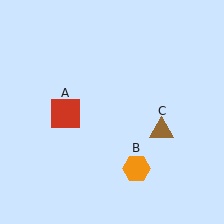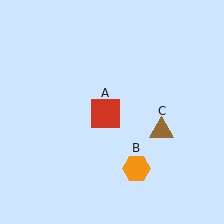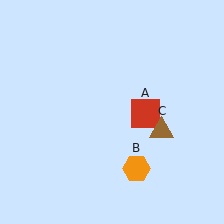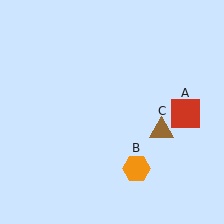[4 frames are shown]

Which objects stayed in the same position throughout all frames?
Orange hexagon (object B) and brown triangle (object C) remained stationary.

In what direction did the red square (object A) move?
The red square (object A) moved right.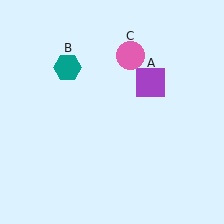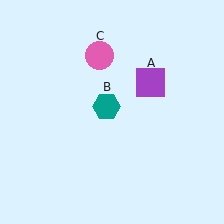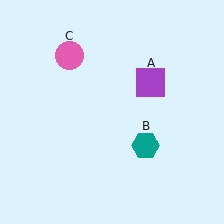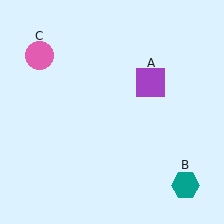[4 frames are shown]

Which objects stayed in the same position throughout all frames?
Purple square (object A) remained stationary.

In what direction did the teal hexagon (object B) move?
The teal hexagon (object B) moved down and to the right.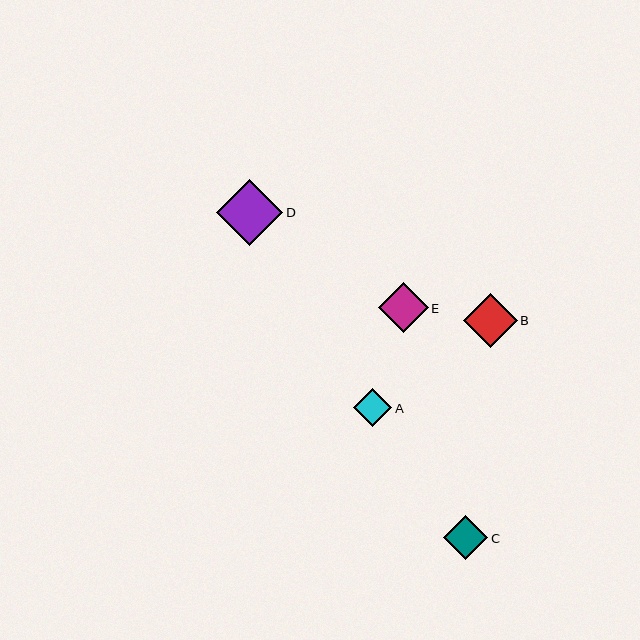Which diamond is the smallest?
Diamond A is the smallest with a size of approximately 39 pixels.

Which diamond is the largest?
Diamond D is the largest with a size of approximately 66 pixels.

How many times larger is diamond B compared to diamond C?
Diamond B is approximately 1.2 times the size of diamond C.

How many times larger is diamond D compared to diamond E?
Diamond D is approximately 1.3 times the size of diamond E.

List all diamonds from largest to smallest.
From largest to smallest: D, B, E, C, A.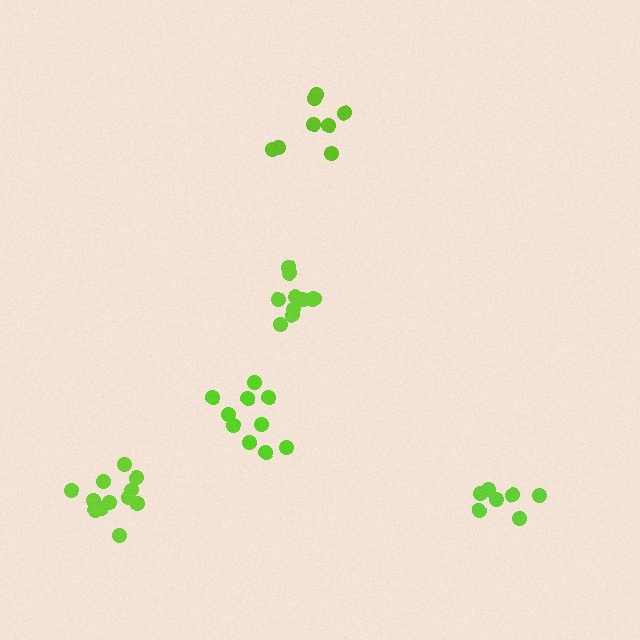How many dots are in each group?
Group 1: 10 dots, Group 2: 7 dots, Group 3: 12 dots, Group 4: 8 dots, Group 5: 10 dots (47 total).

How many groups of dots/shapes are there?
There are 5 groups.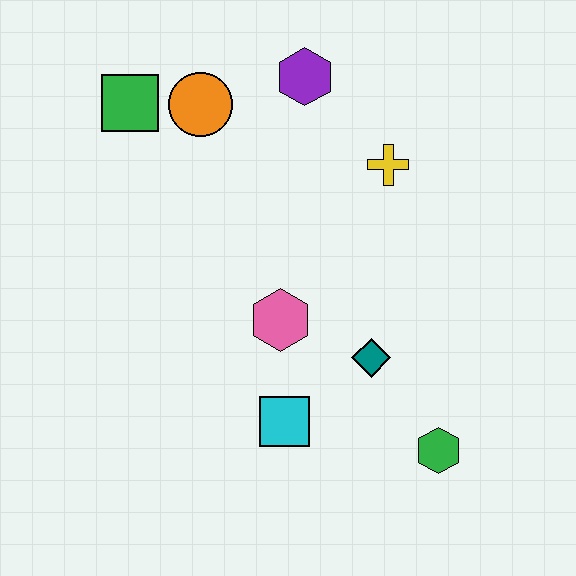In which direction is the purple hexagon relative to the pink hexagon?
The purple hexagon is above the pink hexagon.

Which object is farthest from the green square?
The green hexagon is farthest from the green square.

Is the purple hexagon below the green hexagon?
No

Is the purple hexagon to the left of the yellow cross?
Yes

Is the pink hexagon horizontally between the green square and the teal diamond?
Yes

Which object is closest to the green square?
The orange circle is closest to the green square.